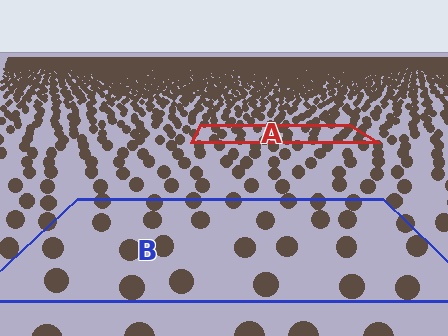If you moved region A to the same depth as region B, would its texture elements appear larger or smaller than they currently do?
They would appear larger. At a closer depth, the same texture elements are projected at a bigger on-screen size.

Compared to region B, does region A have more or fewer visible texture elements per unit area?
Region A has more texture elements per unit area — they are packed more densely because it is farther away.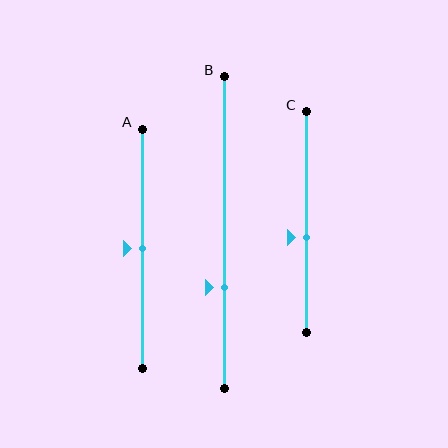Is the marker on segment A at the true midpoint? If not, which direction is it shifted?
Yes, the marker on segment A is at the true midpoint.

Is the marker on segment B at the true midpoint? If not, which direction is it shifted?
No, the marker on segment B is shifted downward by about 18% of the segment length.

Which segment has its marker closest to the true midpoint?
Segment A has its marker closest to the true midpoint.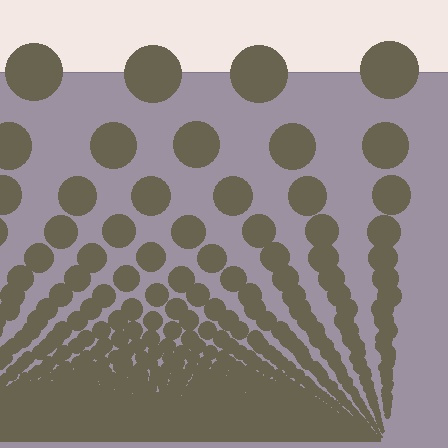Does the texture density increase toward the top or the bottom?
Density increases toward the bottom.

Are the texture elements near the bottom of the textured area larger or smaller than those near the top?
Smaller. The gradient is inverted — elements near the bottom are smaller and denser.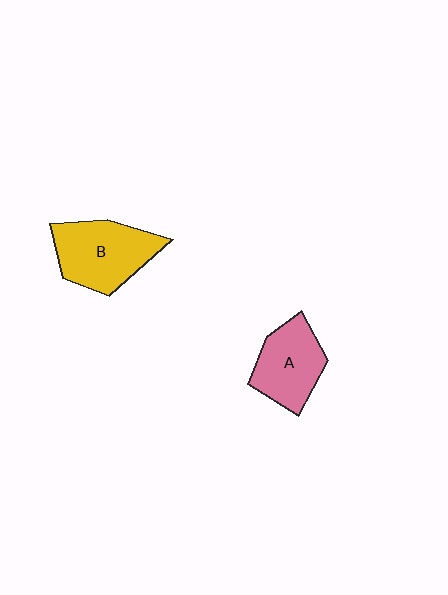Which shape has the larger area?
Shape B (yellow).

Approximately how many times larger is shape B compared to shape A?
Approximately 1.2 times.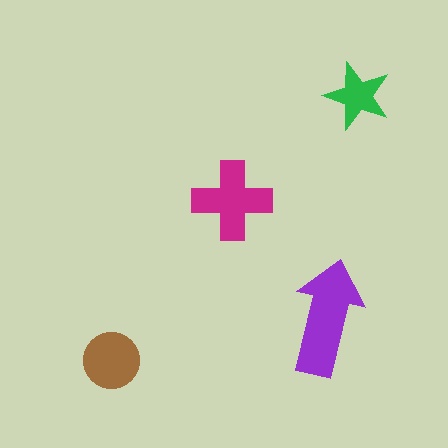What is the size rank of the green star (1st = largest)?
4th.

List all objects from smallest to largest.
The green star, the brown circle, the magenta cross, the purple arrow.